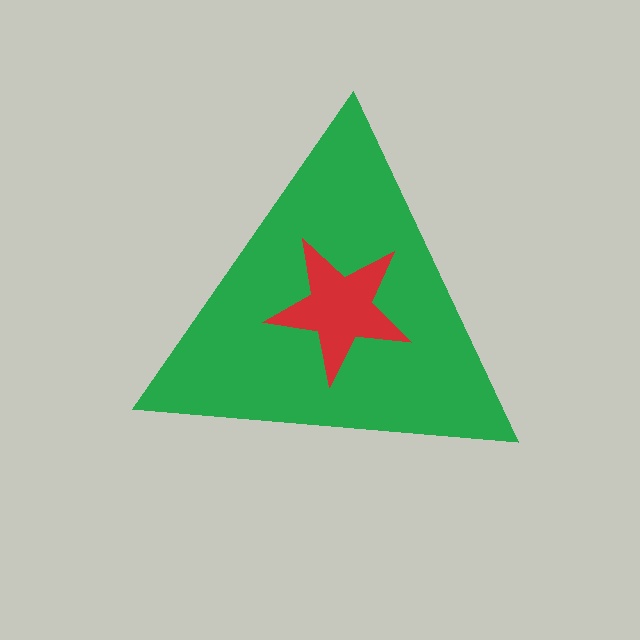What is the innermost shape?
The red star.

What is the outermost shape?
The green triangle.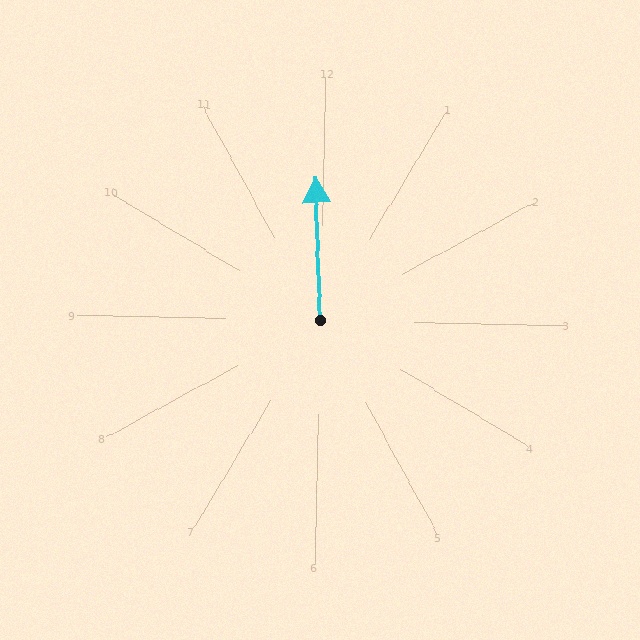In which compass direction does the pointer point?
North.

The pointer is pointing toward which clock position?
Roughly 12 o'clock.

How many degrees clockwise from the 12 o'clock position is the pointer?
Approximately 357 degrees.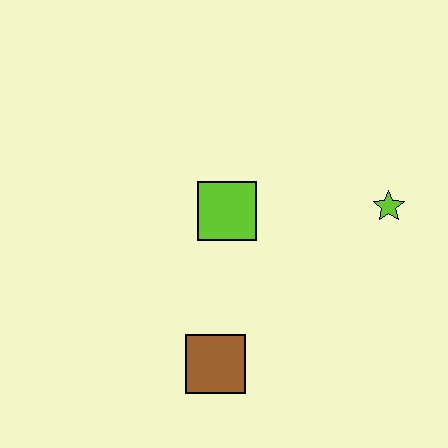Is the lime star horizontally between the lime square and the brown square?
No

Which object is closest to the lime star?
The lime square is closest to the lime star.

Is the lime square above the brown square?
Yes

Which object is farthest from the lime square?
The lime star is farthest from the lime square.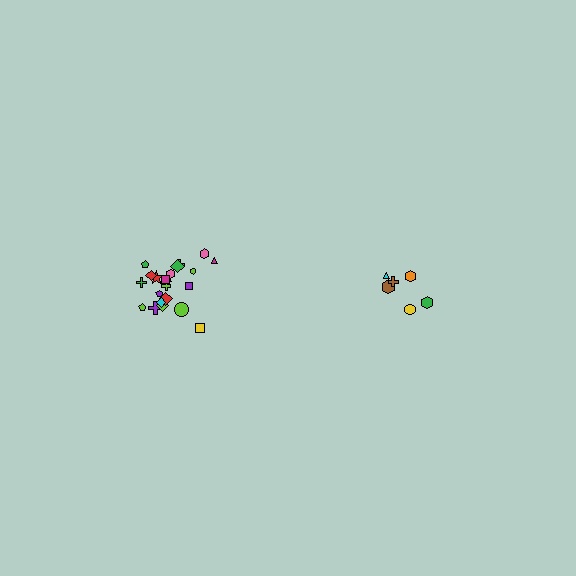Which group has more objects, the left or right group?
The left group.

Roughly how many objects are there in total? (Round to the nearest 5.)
Roughly 30 objects in total.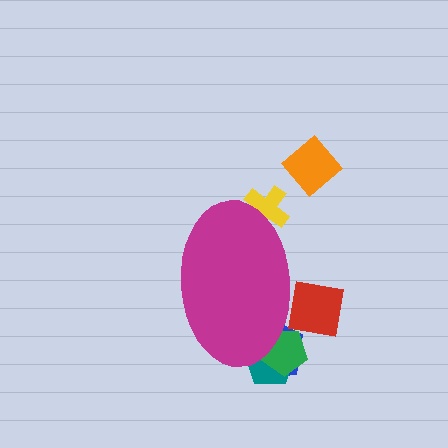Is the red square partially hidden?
Yes, the red square is partially hidden behind the magenta ellipse.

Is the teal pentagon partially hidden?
Yes, the teal pentagon is partially hidden behind the magenta ellipse.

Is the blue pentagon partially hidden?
Yes, the blue pentagon is partially hidden behind the magenta ellipse.